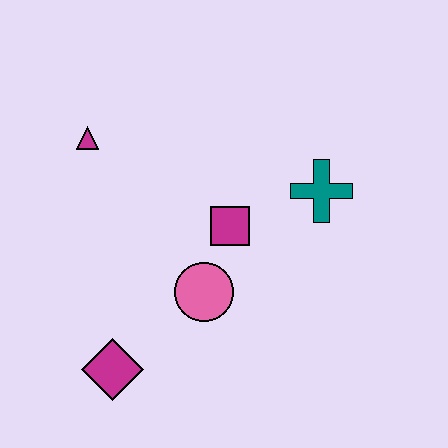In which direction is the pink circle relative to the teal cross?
The pink circle is to the left of the teal cross.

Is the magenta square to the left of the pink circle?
No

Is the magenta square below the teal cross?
Yes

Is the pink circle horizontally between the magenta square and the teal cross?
No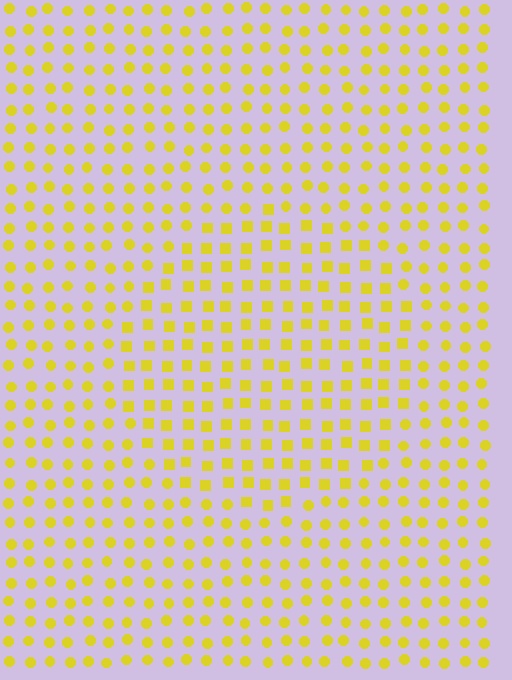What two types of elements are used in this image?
The image uses squares inside the circle region and circles outside it.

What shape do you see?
I see a circle.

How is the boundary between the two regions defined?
The boundary is defined by a change in element shape: squares inside vs. circles outside. All elements share the same color and spacing.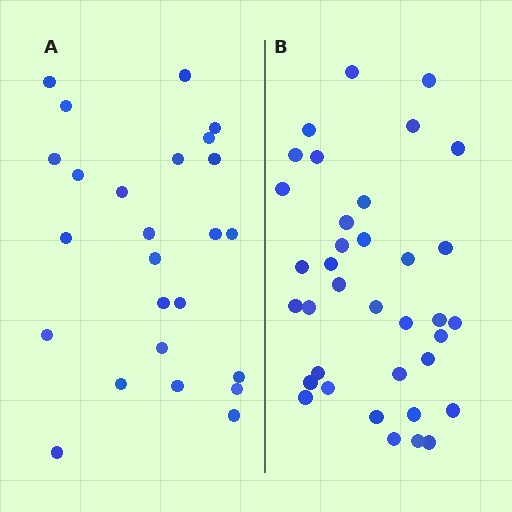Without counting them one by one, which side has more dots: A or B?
Region B (the right region) has more dots.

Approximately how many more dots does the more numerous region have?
Region B has roughly 12 or so more dots than region A.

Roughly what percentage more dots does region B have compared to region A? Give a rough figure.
About 45% more.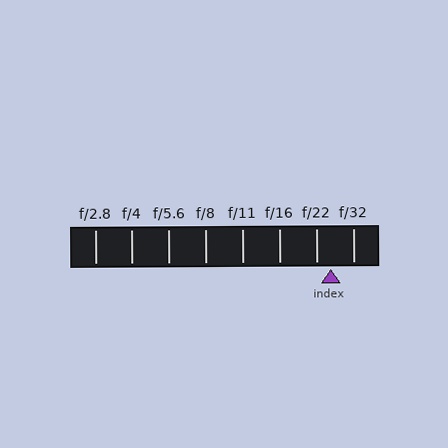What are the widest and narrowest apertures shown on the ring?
The widest aperture shown is f/2.8 and the narrowest is f/32.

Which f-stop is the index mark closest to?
The index mark is closest to f/22.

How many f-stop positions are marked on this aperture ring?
There are 8 f-stop positions marked.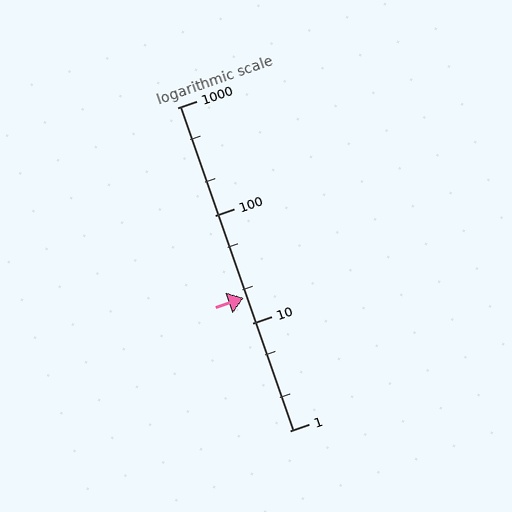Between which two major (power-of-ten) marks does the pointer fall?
The pointer is between 10 and 100.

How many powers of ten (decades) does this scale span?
The scale spans 3 decades, from 1 to 1000.